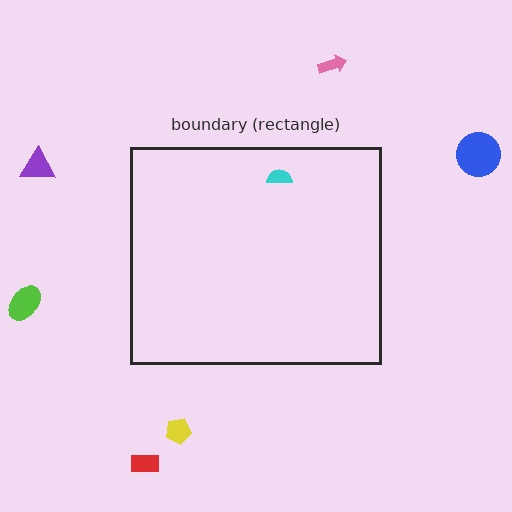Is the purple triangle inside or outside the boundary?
Outside.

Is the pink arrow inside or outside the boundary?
Outside.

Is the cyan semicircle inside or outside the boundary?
Inside.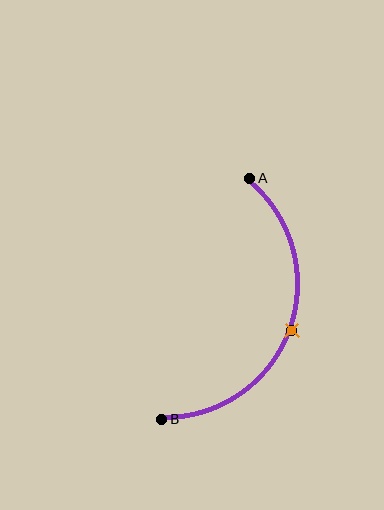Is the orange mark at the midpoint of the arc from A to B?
Yes. The orange mark lies on the arc at equal arc-length from both A and B — it is the arc midpoint.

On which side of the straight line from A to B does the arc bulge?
The arc bulges to the right of the straight line connecting A and B.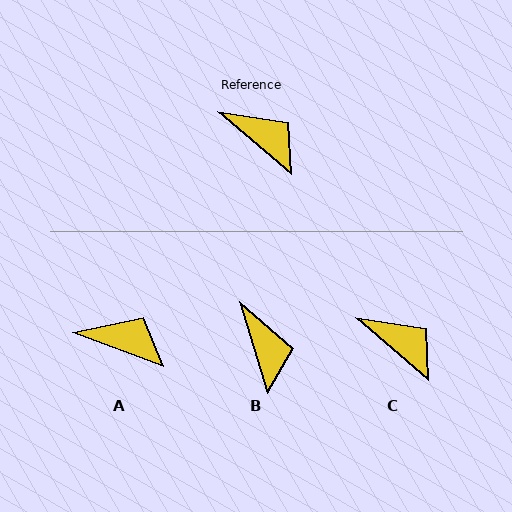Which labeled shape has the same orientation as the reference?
C.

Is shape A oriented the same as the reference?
No, it is off by about 21 degrees.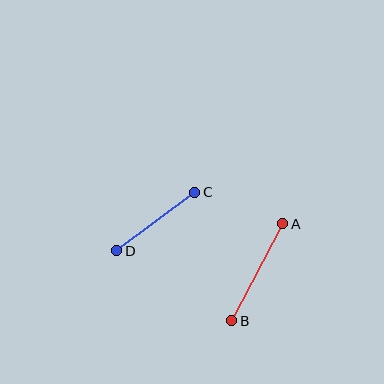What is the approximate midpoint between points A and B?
The midpoint is at approximately (257, 272) pixels.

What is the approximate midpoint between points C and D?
The midpoint is at approximately (156, 222) pixels.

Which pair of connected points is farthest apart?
Points A and B are farthest apart.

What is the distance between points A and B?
The distance is approximately 110 pixels.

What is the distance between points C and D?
The distance is approximately 97 pixels.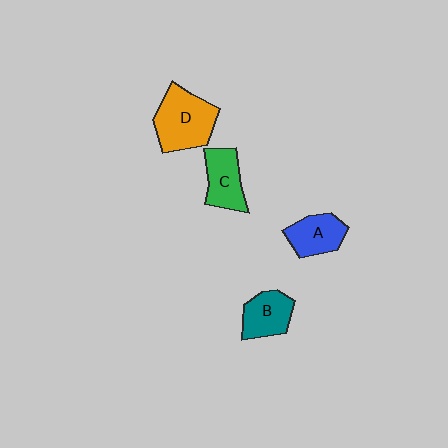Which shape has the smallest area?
Shape A (blue).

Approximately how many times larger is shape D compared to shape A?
Approximately 1.6 times.